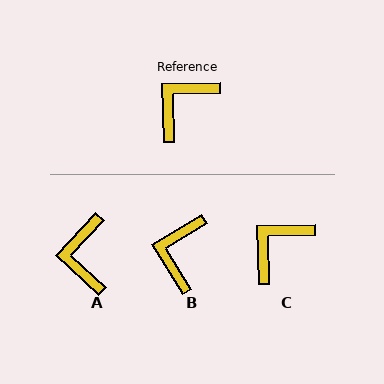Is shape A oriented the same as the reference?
No, it is off by about 46 degrees.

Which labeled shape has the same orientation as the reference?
C.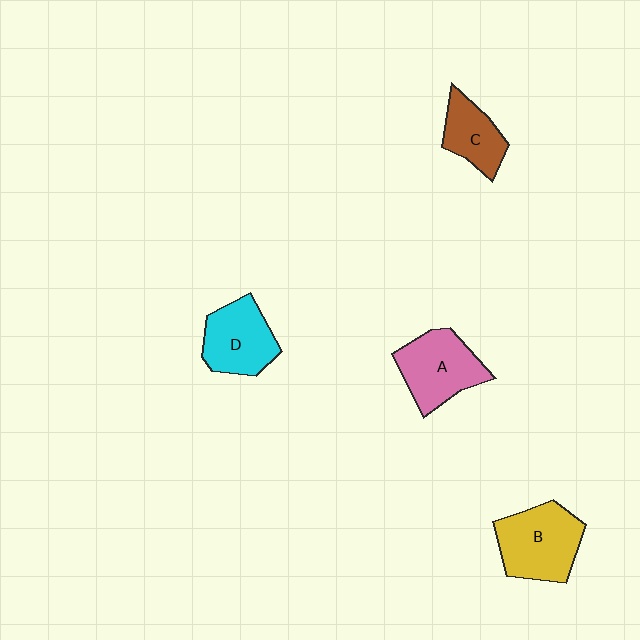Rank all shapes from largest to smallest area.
From largest to smallest: B (yellow), A (pink), D (cyan), C (brown).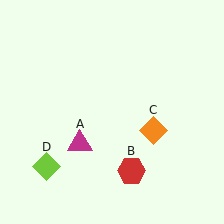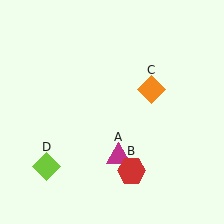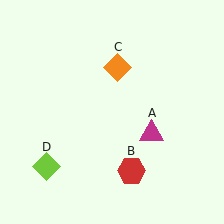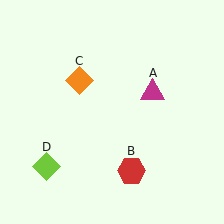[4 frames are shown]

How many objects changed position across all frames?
2 objects changed position: magenta triangle (object A), orange diamond (object C).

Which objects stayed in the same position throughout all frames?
Red hexagon (object B) and lime diamond (object D) remained stationary.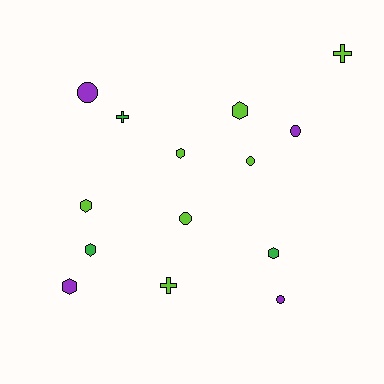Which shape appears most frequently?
Hexagon, with 6 objects.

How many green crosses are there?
There is 1 green cross.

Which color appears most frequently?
Lime, with 7 objects.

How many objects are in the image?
There are 14 objects.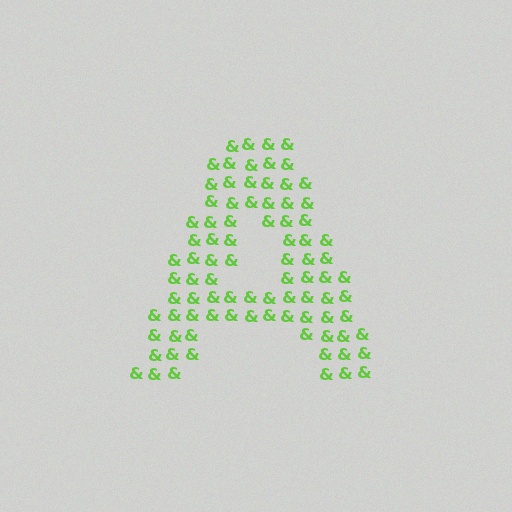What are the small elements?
The small elements are ampersands.